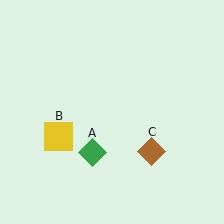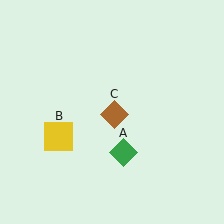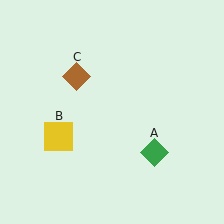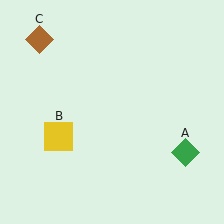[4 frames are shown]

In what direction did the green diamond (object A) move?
The green diamond (object A) moved right.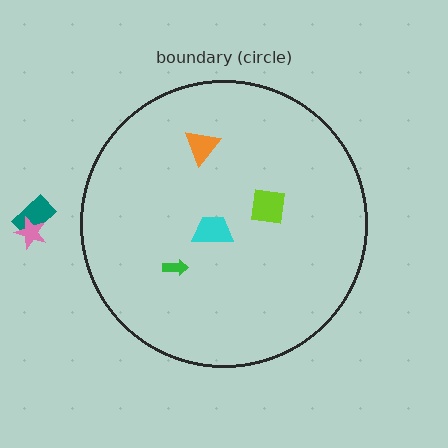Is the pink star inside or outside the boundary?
Outside.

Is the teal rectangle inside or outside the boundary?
Outside.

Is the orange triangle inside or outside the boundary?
Inside.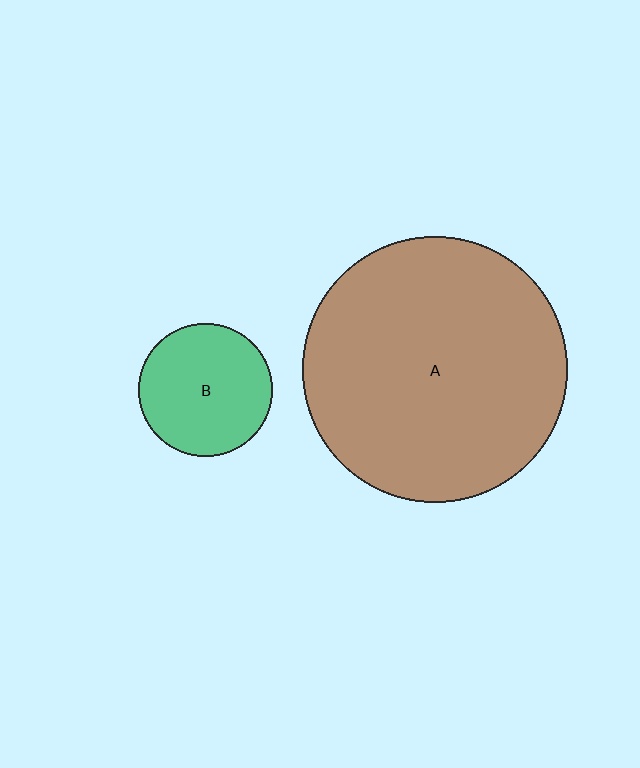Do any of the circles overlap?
No, none of the circles overlap.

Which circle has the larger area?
Circle A (brown).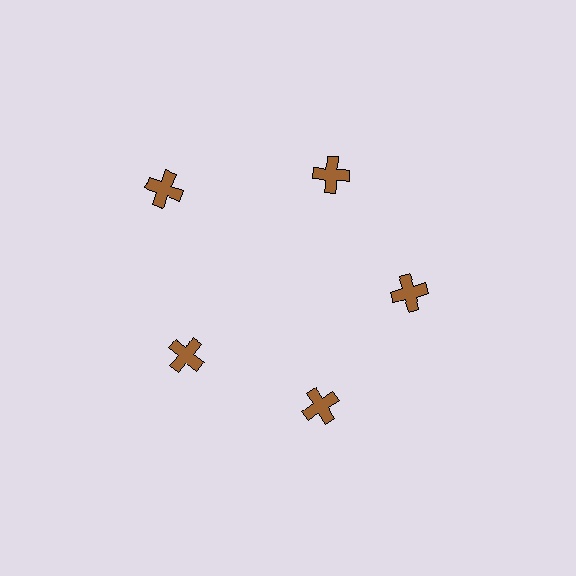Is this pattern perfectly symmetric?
No. The 5 brown crosses are arranged in a ring, but one element near the 10 o'clock position is pushed outward from the center, breaking the 5-fold rotational symmetry.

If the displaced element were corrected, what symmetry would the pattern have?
It would have 5-fold rotational symmetry — the pattern would map onto itself every 72 degrees.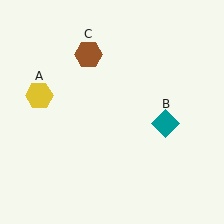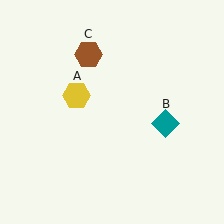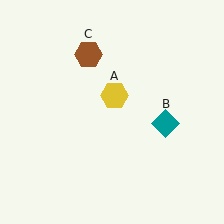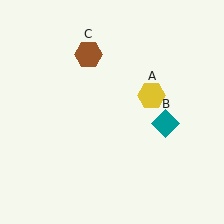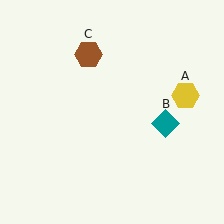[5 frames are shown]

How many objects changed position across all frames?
1 object changed position: yellow hexagon (object A).